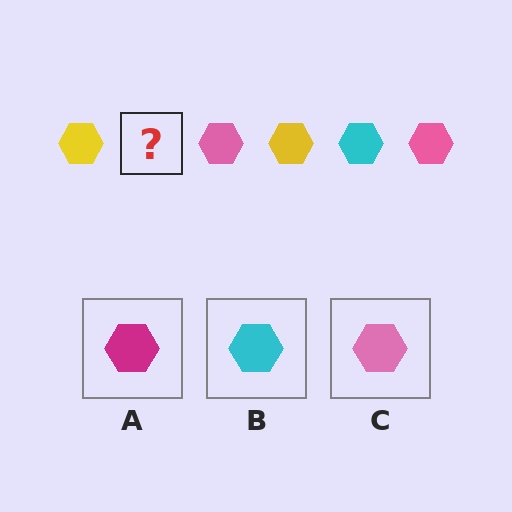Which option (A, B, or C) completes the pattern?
B.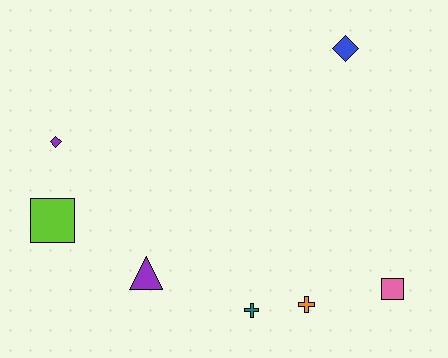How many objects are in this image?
There are 7 objects.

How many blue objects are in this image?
There is 1 blue object.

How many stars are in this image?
There are no stars.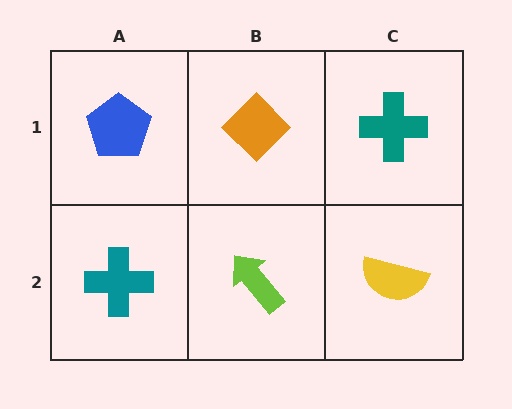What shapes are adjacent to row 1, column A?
A teal cross (row 2, column A), an orange diamond (row 1, column B).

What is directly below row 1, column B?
A lime arrow.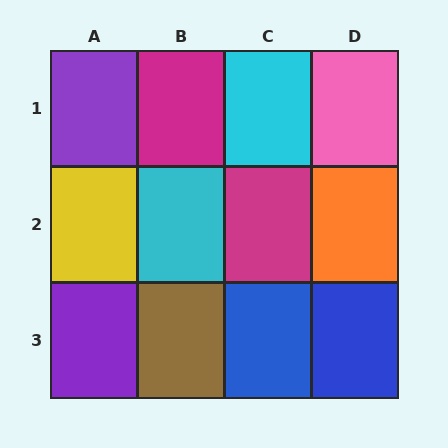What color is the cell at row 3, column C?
Blue.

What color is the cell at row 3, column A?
Purple.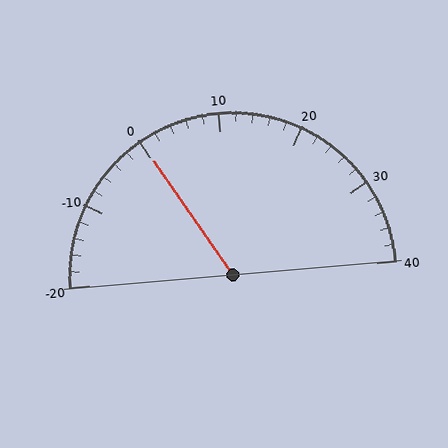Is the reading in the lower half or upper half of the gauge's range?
The reading is in the lower half of the range (-20 to 40).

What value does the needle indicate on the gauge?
The needle indicates approximately 0.